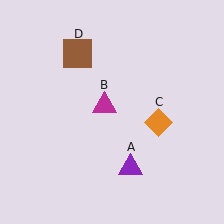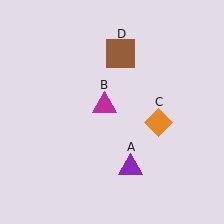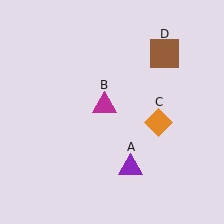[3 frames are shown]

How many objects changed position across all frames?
1 object changed position: brown square (object D).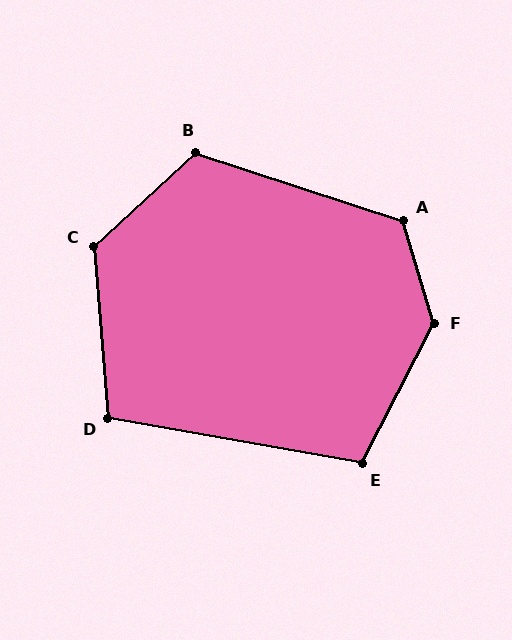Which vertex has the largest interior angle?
F, at approximately 136 degrees.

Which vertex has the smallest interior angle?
D, at approximately 105 degrees.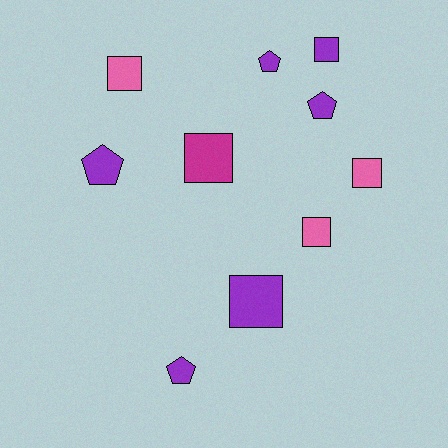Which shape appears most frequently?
Square, with 6 objects.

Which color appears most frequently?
Purple, with 6 objects.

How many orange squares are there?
There are no orange squares.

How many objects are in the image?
There are 10 objects.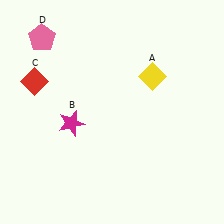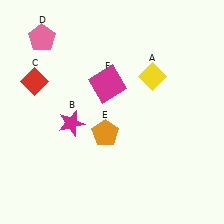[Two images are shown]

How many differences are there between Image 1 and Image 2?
There are 2 differences between the two images.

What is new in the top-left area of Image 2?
A magenta square (F) was added in the top-left area of Image 2.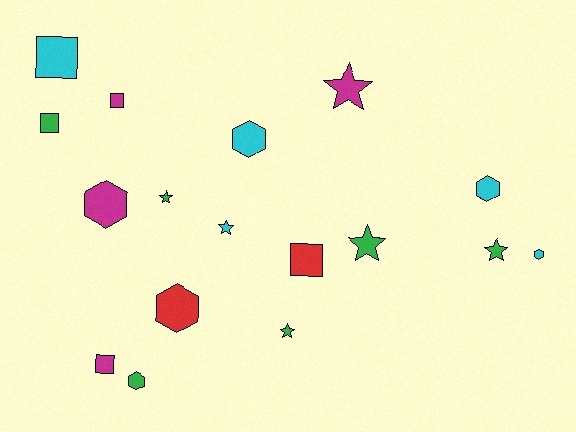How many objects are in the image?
There are 17 objects.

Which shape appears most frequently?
Hexagon, with 6 objects.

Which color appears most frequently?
Green, with 6 objects.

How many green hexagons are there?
There is 1 green hexagon.